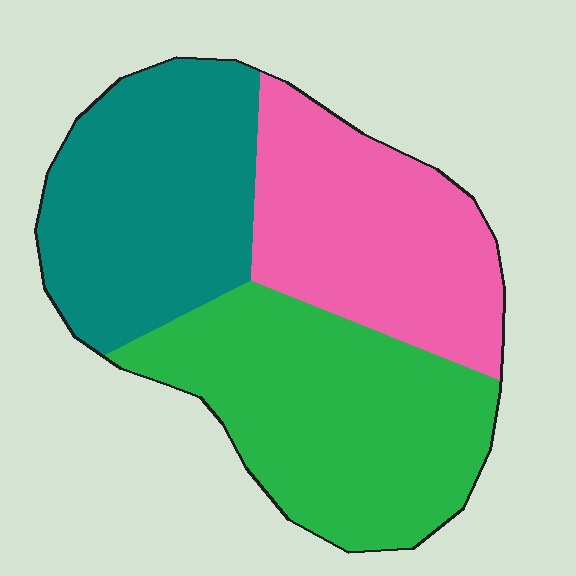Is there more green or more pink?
Green.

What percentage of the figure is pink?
Pink covers 30% of the figure.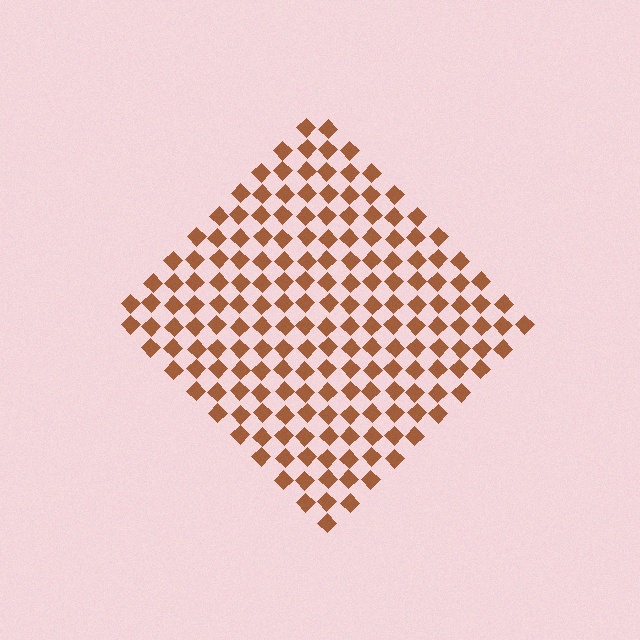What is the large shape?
The large shape is a diamond.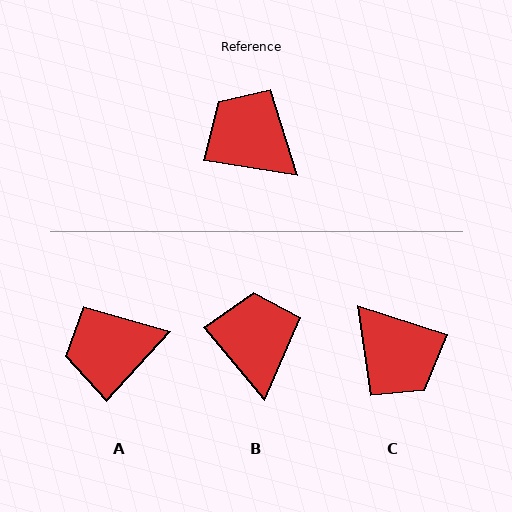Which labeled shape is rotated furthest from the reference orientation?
C, about 171 degrees away.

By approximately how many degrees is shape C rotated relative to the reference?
Approximately 171 degrees counter-clockwise.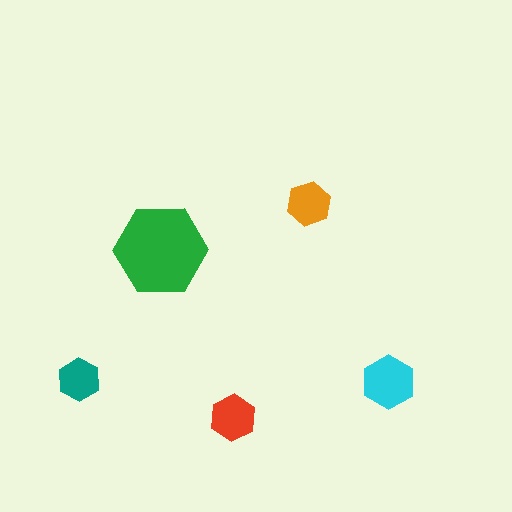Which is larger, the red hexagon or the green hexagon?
The green one.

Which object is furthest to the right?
The cyan hexagon is rightmost.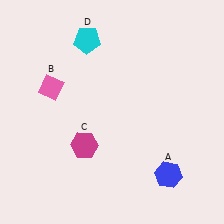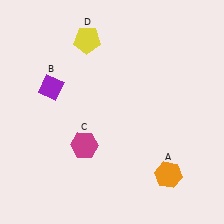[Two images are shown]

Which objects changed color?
A changed from blue to orange. B changed from pink to purple. D changed from cyan to yellow.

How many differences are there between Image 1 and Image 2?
There are 3 differences between the two images.